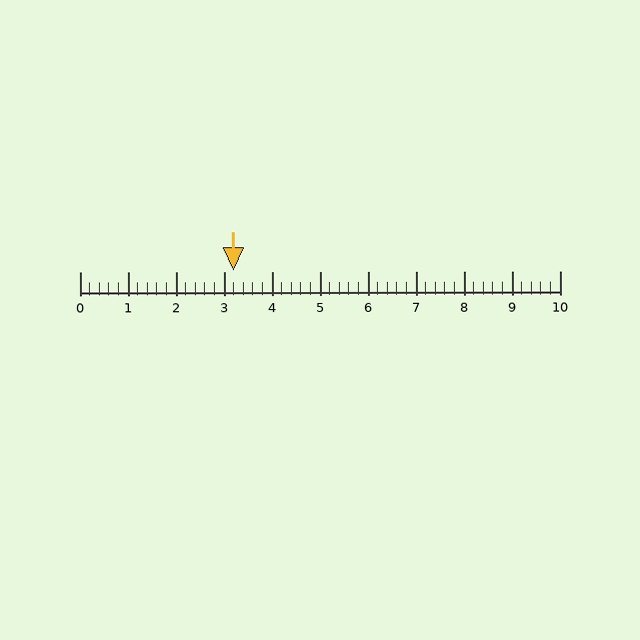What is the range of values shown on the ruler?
The ruler shows values from 0 to 10.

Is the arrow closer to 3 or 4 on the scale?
The arrow is closer to 3.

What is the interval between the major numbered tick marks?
The major tick marks are spaced 1 units apart.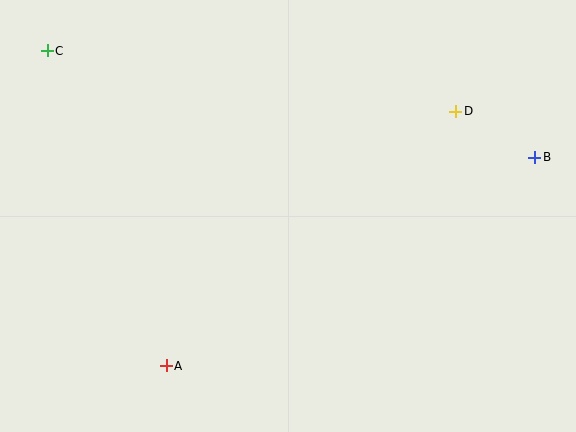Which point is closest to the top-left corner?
Point C is closest to the top-left corner.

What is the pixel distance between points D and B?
The distance between D and B is 92 pixels.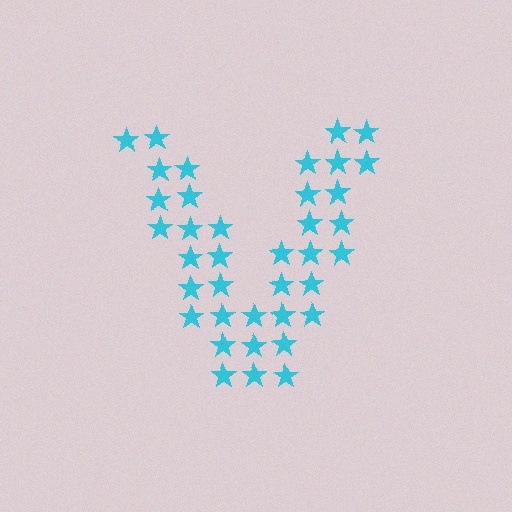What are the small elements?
The small elements are stars.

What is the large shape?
The large shape is the letter V.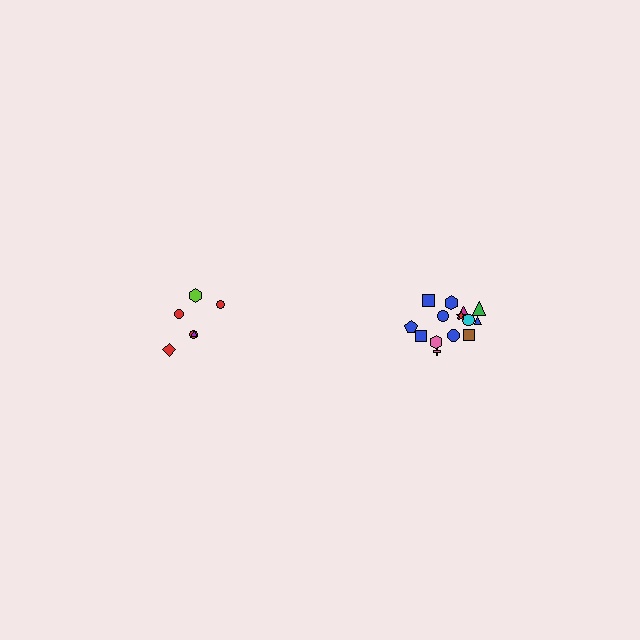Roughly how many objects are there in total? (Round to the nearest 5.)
Roughly 20 objects in total.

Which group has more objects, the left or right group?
The right group.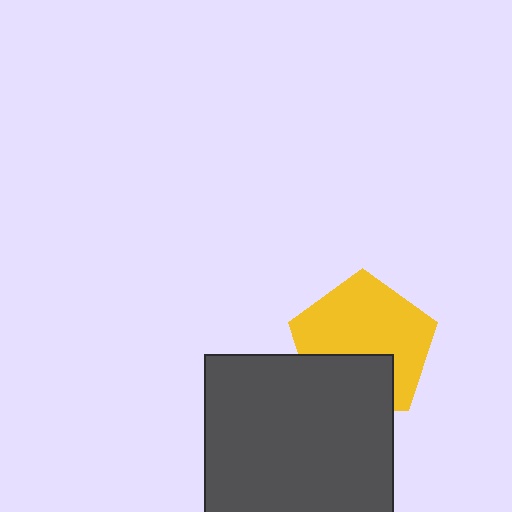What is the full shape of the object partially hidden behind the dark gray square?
The partially hidden object is a yellow pentagon.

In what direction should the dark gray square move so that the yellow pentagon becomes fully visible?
The dark gray square should move down. That is the shortest direction to clear the overlap and leave the yellow pentagon fully visible.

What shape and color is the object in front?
The object in front is a dark gray square.